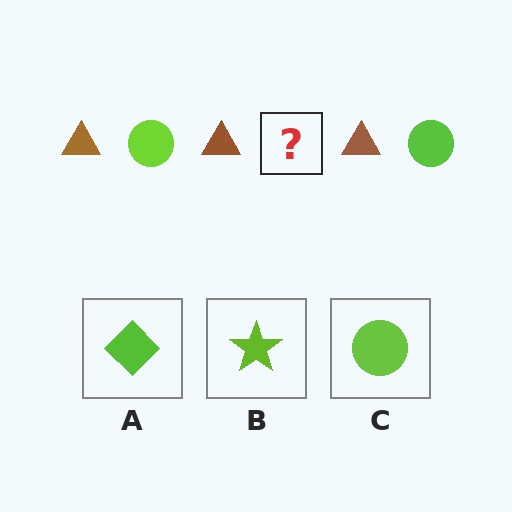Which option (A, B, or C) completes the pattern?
C.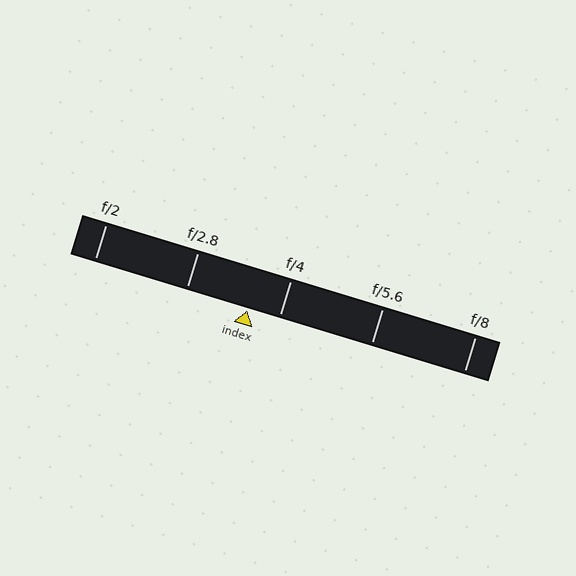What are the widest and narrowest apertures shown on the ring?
The widest aperture shown is f/2 and the narrowest is f/8.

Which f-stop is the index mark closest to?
The index mark is closest to f/4.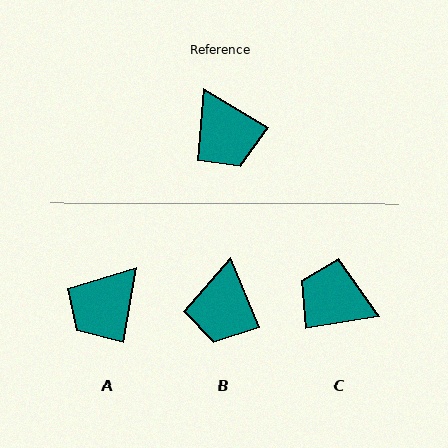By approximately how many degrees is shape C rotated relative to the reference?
Approximately 140 degrees clockwise.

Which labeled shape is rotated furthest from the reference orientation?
C, about 140 degrees away.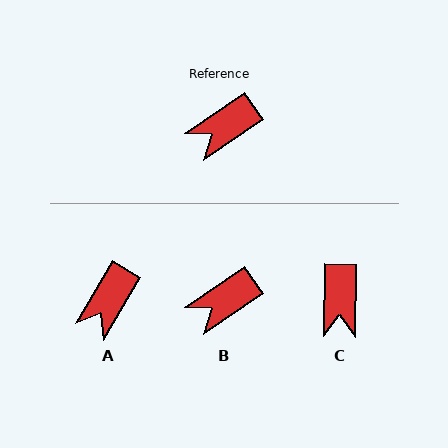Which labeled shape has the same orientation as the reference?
B.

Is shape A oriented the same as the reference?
No, it is off by about 24 degrees.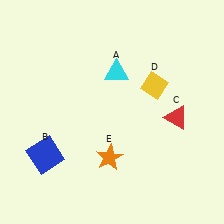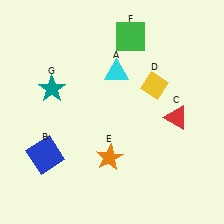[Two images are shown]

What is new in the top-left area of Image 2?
A teal star (G) was added in the top-left area of Image 2.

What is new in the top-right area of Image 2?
A green square (F) was added in the top-right area of Image 2.